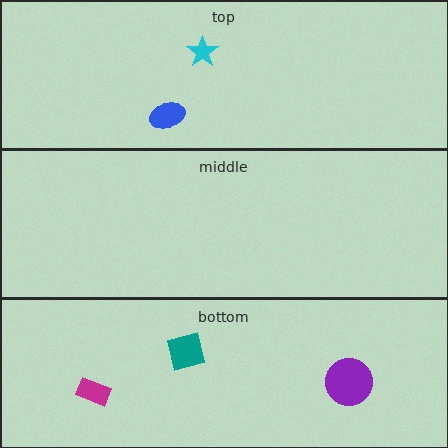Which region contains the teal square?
The bottom region.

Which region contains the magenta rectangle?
The bottom region.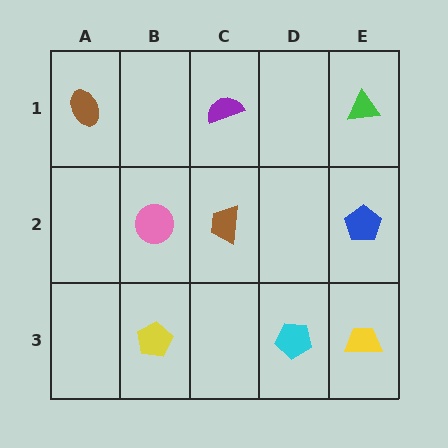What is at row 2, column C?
A brown trapezoid.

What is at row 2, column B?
A pink circle.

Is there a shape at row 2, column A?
No, that cell is empty.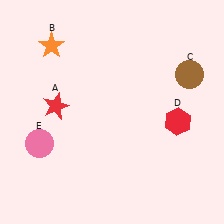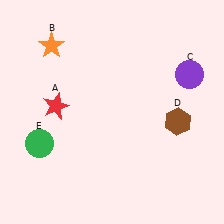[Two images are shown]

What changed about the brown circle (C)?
In Image 1, C is brown. In Image 2, it changed to purple.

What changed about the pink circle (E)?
In Image 1, E is pink. In Image 2, it changed to green.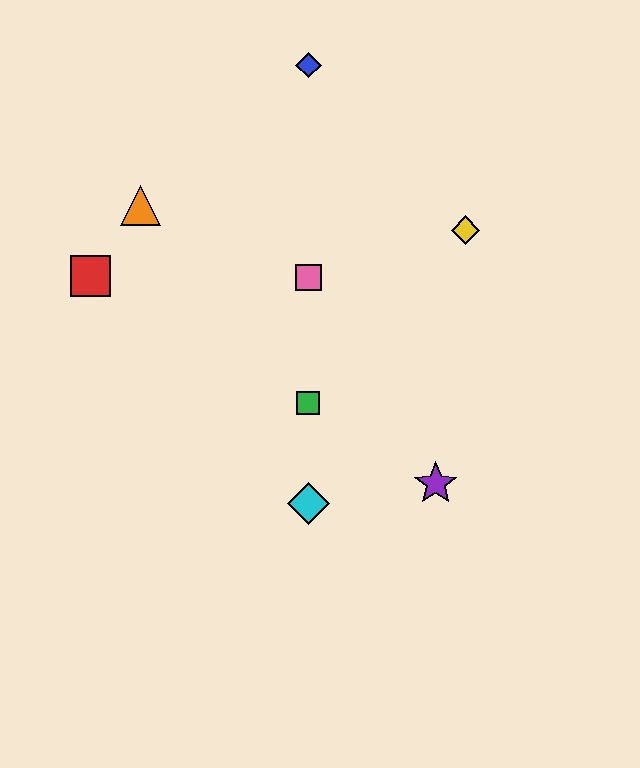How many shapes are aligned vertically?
4 shapes (the blue diamond, the green square, the cyan diamond, the pink square) are aligned vertically.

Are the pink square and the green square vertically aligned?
Yes, both are at x≈308.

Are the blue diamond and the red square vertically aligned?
No, the blue diamond is at x≈308 and the red square is at x≈91.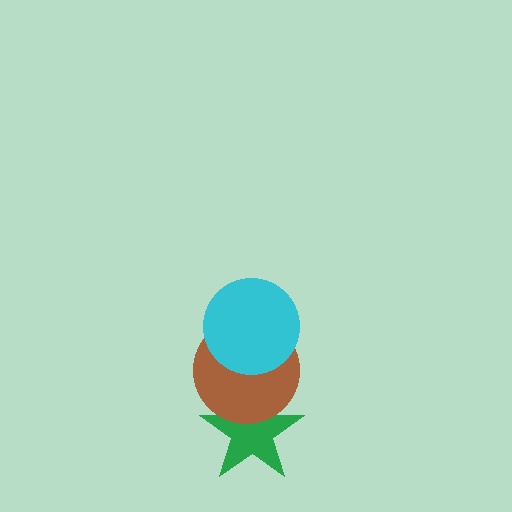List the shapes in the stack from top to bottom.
From top to bottom: the cyan circle, the brown circle, the green star.